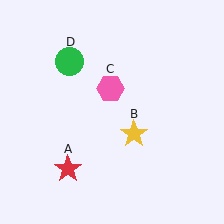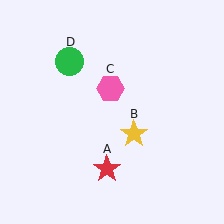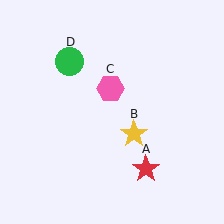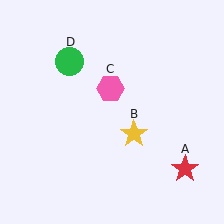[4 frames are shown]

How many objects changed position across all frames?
1 object changed position: red star (object A).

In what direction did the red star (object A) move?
The red star (object A) moved right.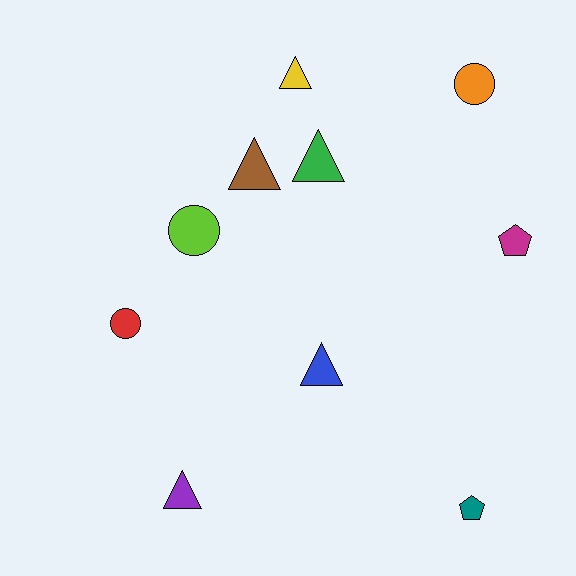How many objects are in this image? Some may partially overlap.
There are 10 objects.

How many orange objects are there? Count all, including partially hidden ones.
There is 1 orange object.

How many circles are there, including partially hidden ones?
There are 3 circles.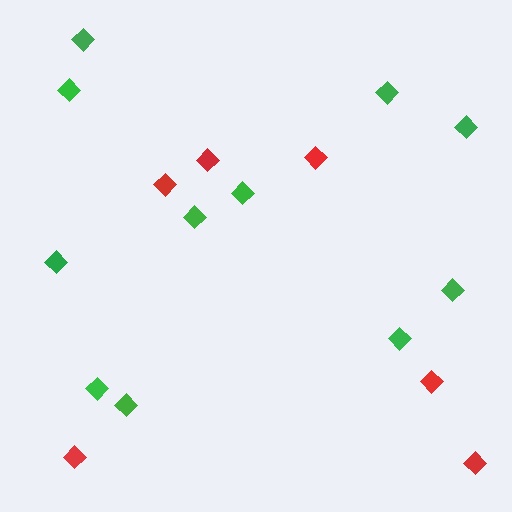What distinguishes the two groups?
There are 2 groups: one group of red diamonds (6) and one group of green diamonds (11).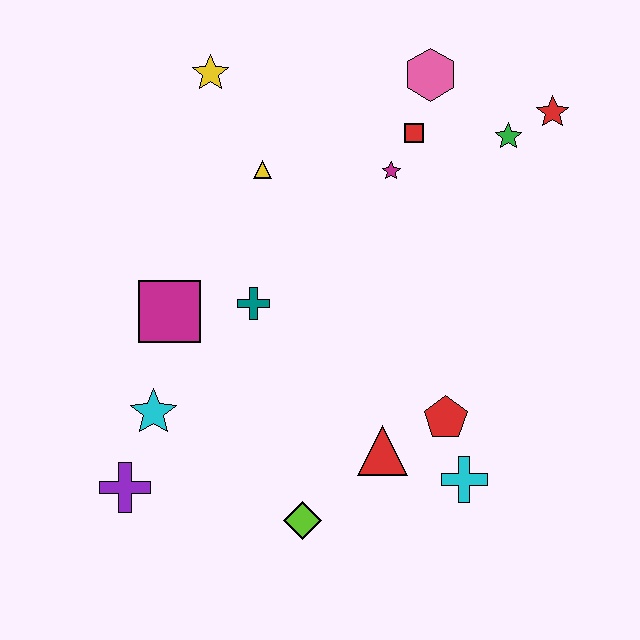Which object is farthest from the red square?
The purple cross is farthest from the red square.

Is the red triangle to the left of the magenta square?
No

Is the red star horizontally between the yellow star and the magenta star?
No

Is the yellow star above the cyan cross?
Yes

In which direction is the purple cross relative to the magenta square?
The purple cross is below the magenta square.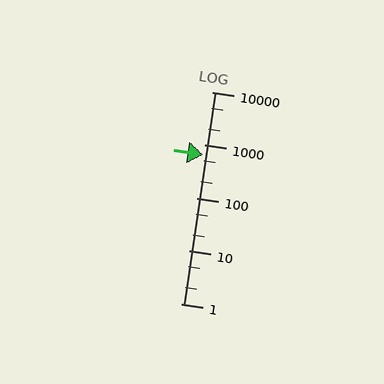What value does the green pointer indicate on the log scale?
The pointer indicates approximately 640.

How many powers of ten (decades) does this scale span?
The scale spans 4 decades, from 1 to 10000.